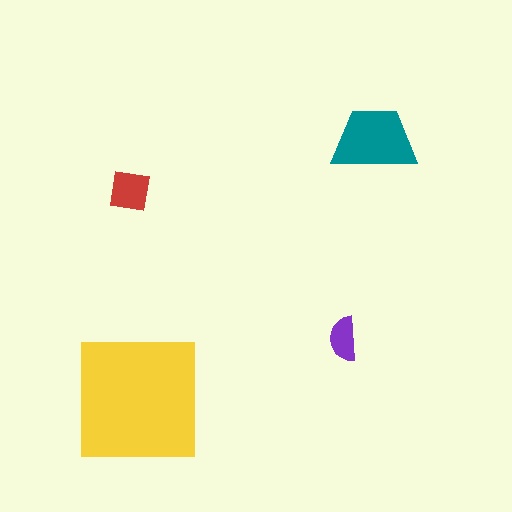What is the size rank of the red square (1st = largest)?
3rd.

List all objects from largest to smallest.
The yellow square, the teal trapezoid, the red square, the purple semicircle.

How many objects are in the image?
There are 4 objects in the image.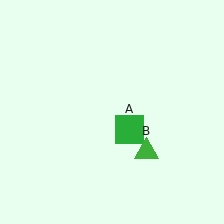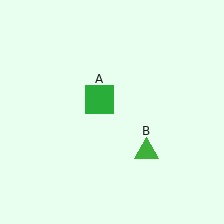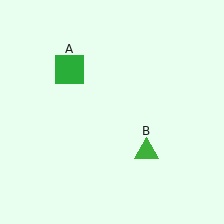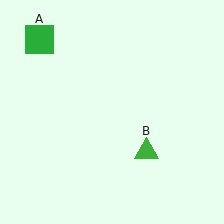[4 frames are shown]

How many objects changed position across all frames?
1 object changed position: green square (object A).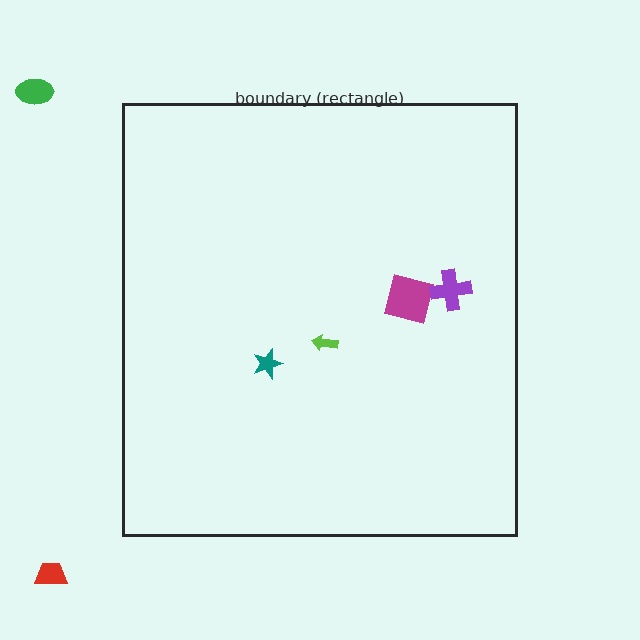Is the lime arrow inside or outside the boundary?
Inside.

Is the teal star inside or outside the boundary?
Inside.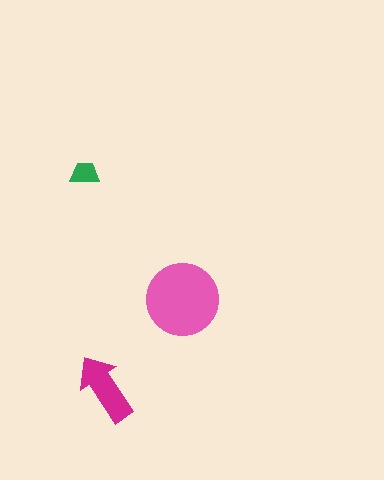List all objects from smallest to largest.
The green trapezoid, the magenta arrow, the pink circle.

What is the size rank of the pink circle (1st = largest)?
1st.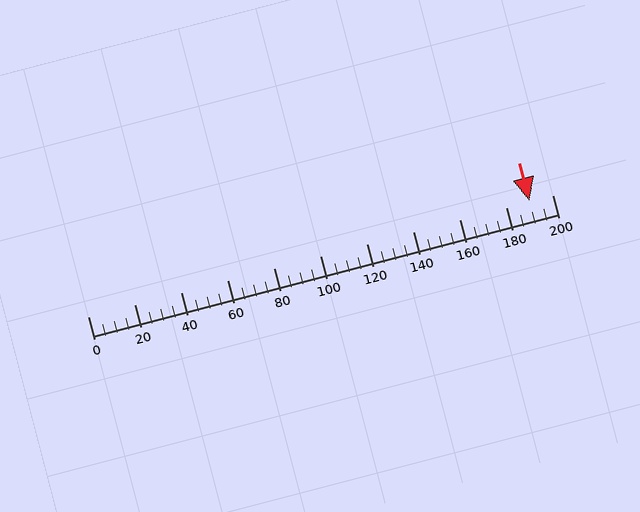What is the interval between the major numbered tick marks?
The major tick marks are spaced 20 units apart.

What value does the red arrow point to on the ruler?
The red arrow points to approximately 190.